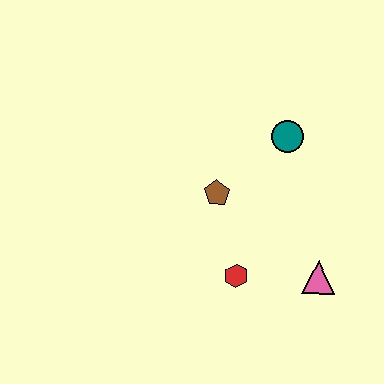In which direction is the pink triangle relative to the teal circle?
The pink triangle is below the teal circle.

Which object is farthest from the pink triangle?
The teal circle is farthest from the pink triangle.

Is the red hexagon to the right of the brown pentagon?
Yes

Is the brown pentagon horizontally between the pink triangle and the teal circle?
No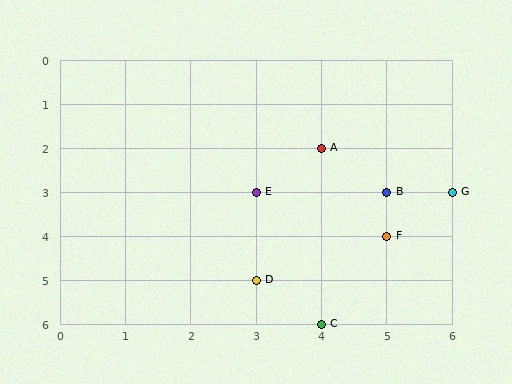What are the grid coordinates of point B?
Point B is at grid coordinates (5, 3).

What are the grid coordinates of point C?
Point C is at grid coordinates (4, 6).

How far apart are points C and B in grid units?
Points C and B are 1 column and 3 rows apart (about 3.2 grid units diagonally).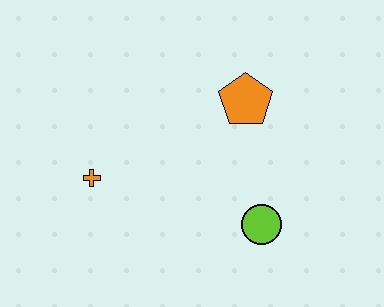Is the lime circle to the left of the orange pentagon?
No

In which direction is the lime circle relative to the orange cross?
The lime circle is to the right of the orange cross.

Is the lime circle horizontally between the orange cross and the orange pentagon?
No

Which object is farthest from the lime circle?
The orange cross is farthest from the lime circle.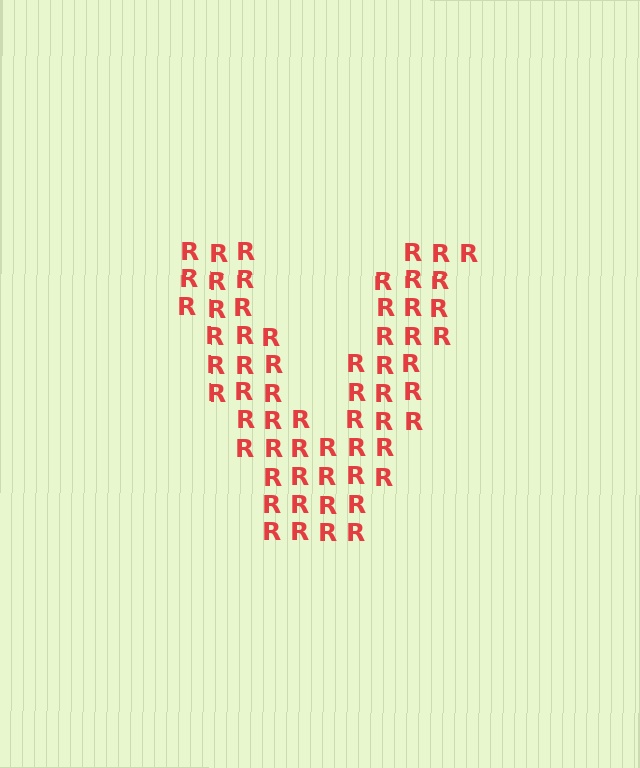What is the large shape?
The large shape is the letter V.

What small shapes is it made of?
It is made of small letter R's.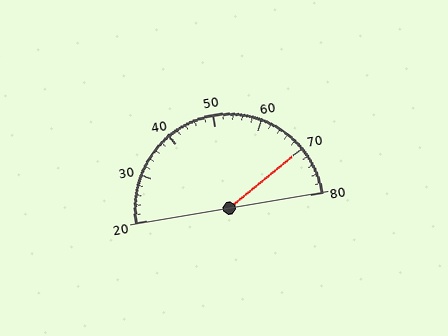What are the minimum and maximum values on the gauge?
The gauge ranges from 20 to 80.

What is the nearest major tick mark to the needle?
The nearest major tick mark is 70.